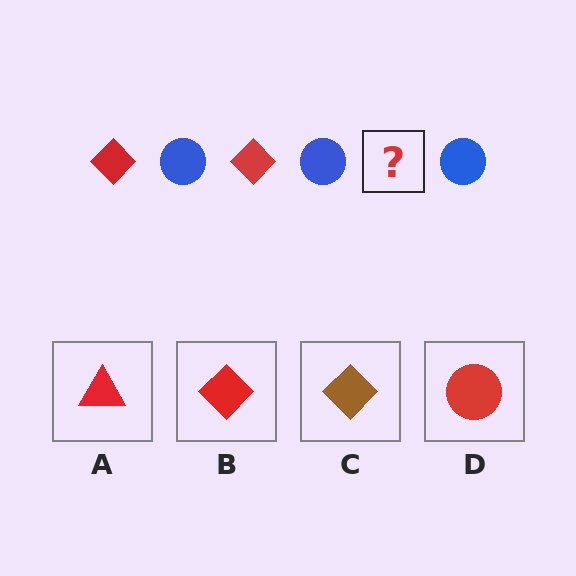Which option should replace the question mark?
Option B.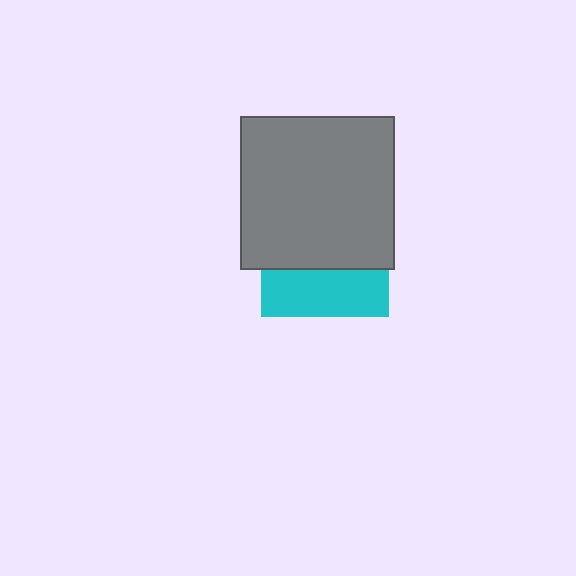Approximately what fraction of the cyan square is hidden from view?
Roughly 62% of the cyan square is hidden behind the gray square.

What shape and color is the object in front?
The object in front is a gray square.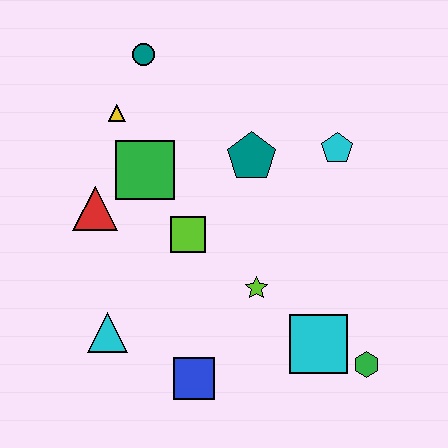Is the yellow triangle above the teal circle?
No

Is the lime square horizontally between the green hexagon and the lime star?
No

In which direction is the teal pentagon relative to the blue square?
The teal pentagon is above the blue square.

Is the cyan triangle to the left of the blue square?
Yes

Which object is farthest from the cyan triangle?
The cyan pentagon is farthest from the cyan triangle.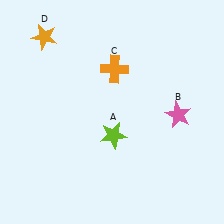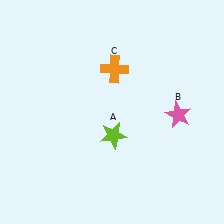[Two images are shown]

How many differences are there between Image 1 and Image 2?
There is 1 difference between the two images.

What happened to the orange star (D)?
The orange star (D) was removed in Image 2. It was in the top-left area of Image 1.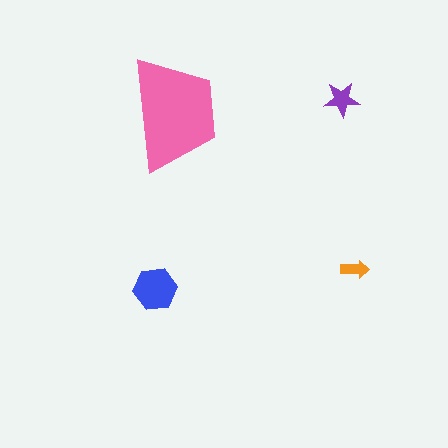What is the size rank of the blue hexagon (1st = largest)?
2nd.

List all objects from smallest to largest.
The orange arrow, the purple star, the blue hexagon, the pink trapezoid.